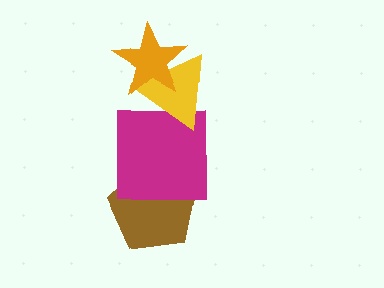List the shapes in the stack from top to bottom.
From top to bottom: the orange star, the yellow triangle, the magenta square, the brown pentagon.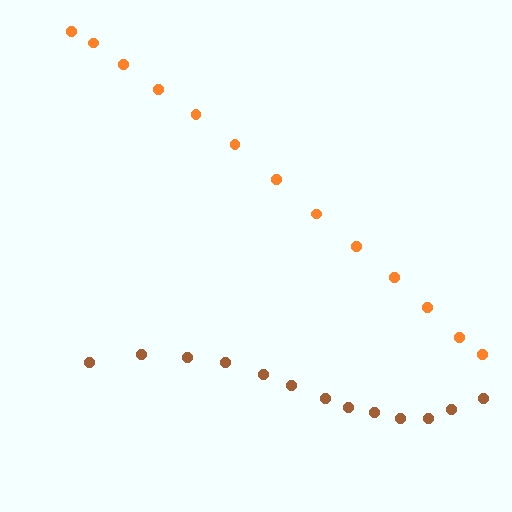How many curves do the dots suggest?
There are 2 distinct paths.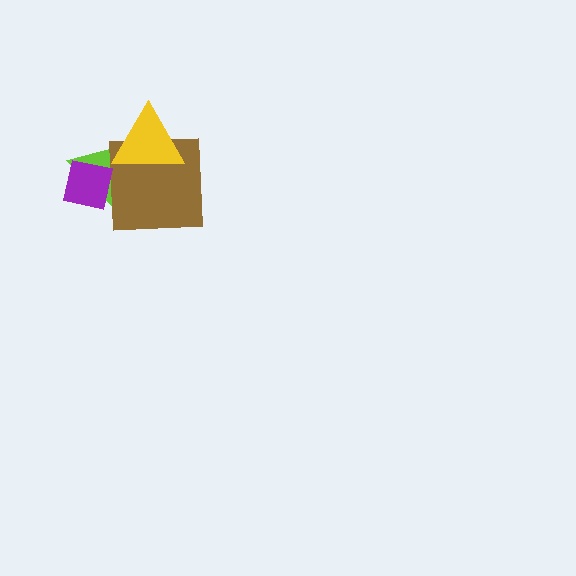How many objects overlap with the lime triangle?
3 objects overlap with the lime triangle.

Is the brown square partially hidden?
Yes, it is partially covered by another shape.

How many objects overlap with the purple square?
1 object overlaps with the purple square.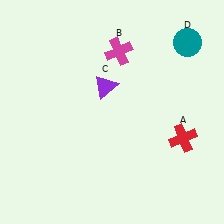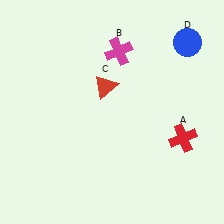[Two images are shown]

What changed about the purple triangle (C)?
In Image 1, C is purple. In Image 2, it changed to red.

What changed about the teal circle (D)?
In Image 1, D is teal. In Image 2, it changed to blue.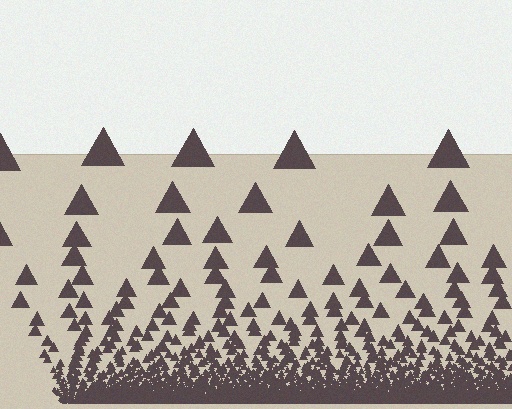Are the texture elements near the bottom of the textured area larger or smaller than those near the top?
Smaller. The gradient is inverted — elements near the bottom are smaller and denser.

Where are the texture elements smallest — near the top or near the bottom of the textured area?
Near the bottom.